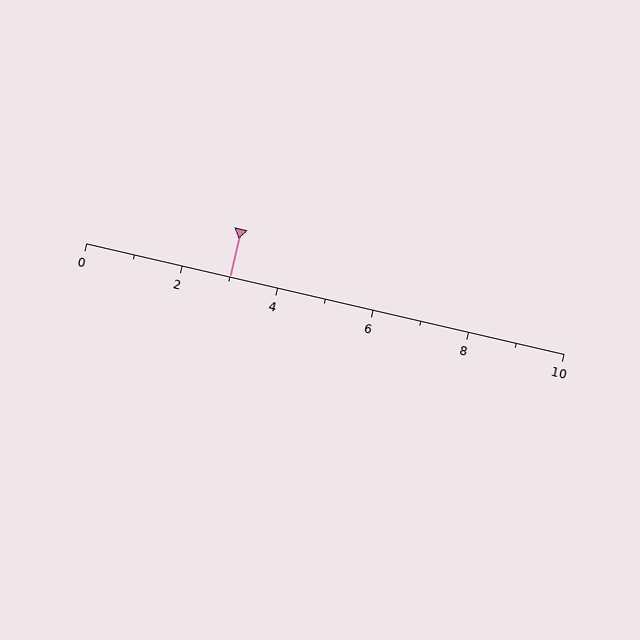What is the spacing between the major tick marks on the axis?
The major ticks are spaced 2 apart.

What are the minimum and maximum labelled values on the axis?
The axis runs from 0 to 10.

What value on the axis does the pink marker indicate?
The marker indicates approximately 3.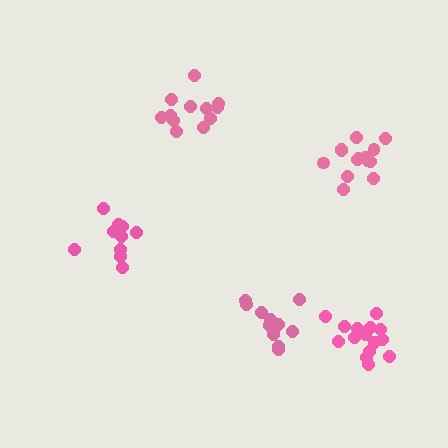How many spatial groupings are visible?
There are 5 spatial groupings.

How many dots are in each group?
Group 1: 14 dots, Group 2: 12 dots, Group 3: 10 dots, Group 4: 16 dots, Group 5: 12 dots (64 total).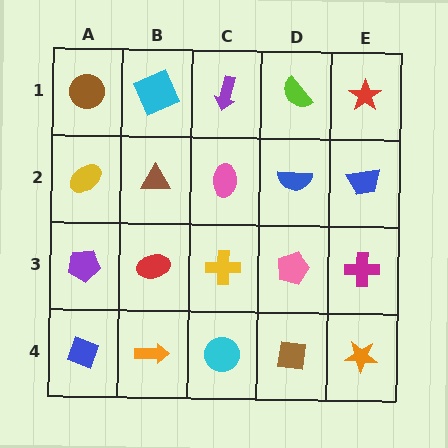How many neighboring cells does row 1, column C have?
3.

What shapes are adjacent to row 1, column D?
A blue semicircle (row 2, column D), a purple arrow (row 1, column C), a red star (row 1, column E).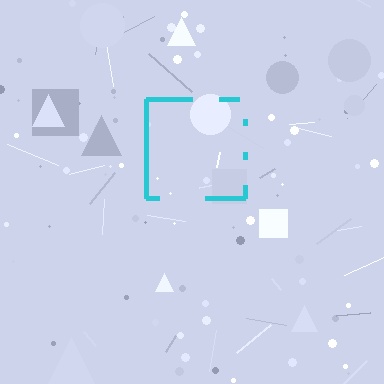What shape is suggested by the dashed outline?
The dashed outline suggests a square.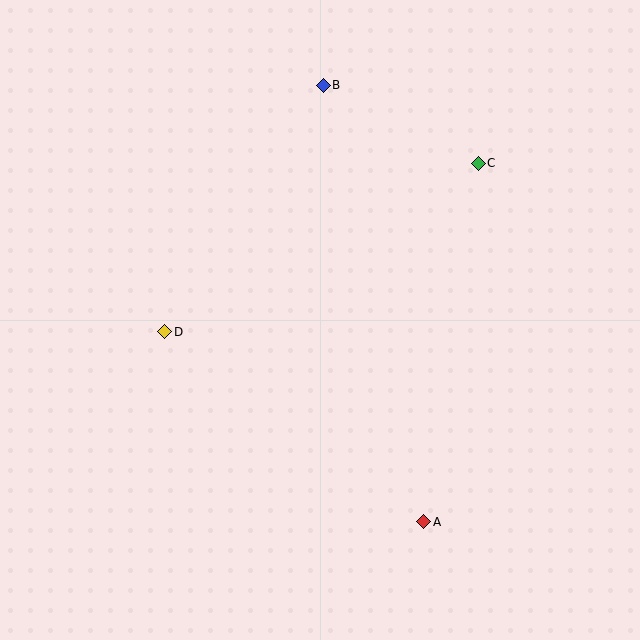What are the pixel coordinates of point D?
Point D is at (165, 332).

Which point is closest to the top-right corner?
Point C is closest to the top-right corner.